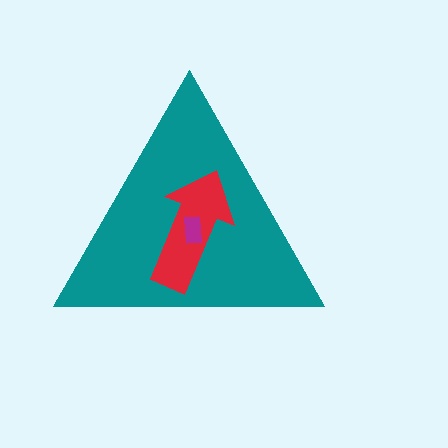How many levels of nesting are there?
3.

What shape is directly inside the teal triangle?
The red arrow.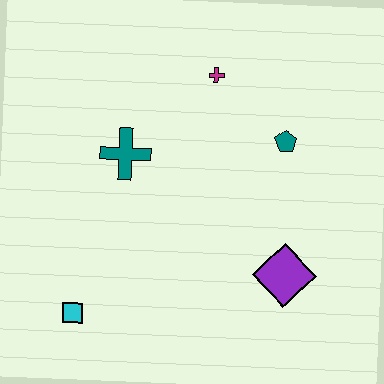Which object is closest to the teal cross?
The magenta cross is closest to the teal cross.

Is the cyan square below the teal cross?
Yes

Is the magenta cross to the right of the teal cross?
Yes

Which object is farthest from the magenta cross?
The cyan square is farthest from the magenta cross.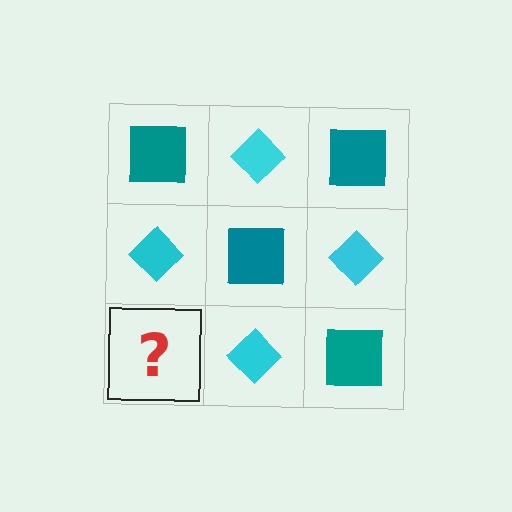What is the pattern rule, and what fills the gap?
The rule is that it alternates teal square and cyan diamond in a checkerboard pattern. The gap should be filled with a teal square.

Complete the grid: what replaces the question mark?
The question mark should be replaced with a teal square.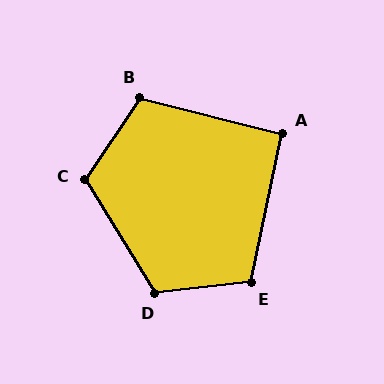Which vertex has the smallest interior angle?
A, at approximately 92 degrees.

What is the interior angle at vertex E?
Approximately 108 degrees (obtuse).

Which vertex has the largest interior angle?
D, at approximately 115 degrees.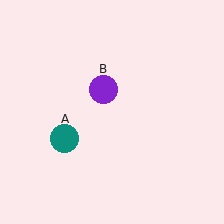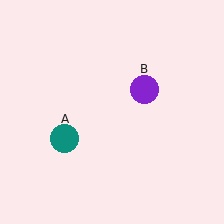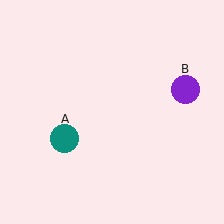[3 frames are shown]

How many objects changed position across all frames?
1 object changed position: purple circle (object B).